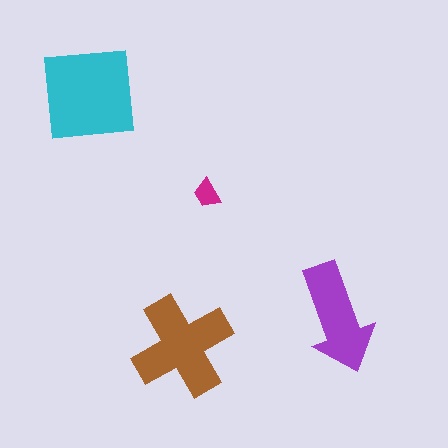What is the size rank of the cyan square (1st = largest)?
1st.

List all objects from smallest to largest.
The magenta trapezoid, the purple arrow, the brown cross, the cyan square.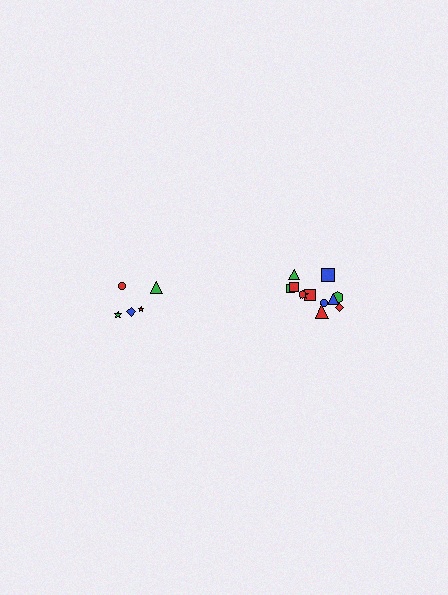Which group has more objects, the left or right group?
The right group.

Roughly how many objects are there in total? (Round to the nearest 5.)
Roughly 15 objects in total.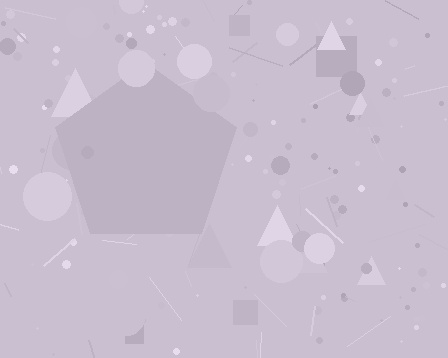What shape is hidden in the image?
A pentagon is hidden in the image.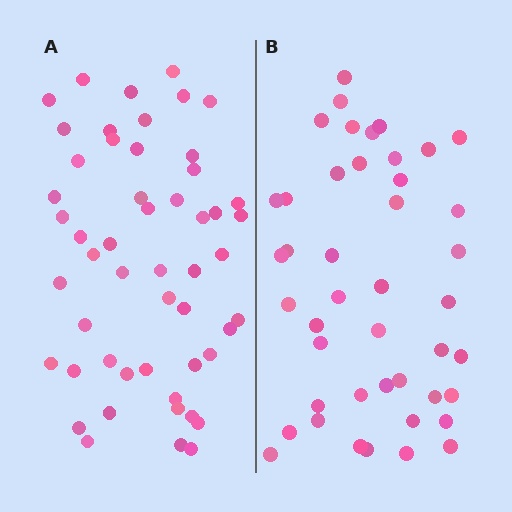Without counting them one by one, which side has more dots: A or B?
Region A (the left region) has more dots.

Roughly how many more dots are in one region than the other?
Region A has roughly 8 or so more dots than region B.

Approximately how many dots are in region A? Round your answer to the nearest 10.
About 50 dots. (The exact count is 52, which rounds to 50.)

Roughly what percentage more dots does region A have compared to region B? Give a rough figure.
About 20% more.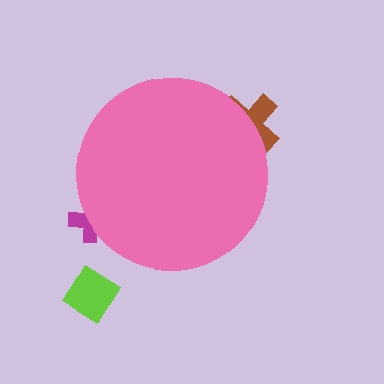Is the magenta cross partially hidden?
Yes, the magenta cross is partially hidden behind the pink circle.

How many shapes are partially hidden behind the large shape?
2 shapes are partially hidden.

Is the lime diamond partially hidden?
No, the lime diamond is fully visible.